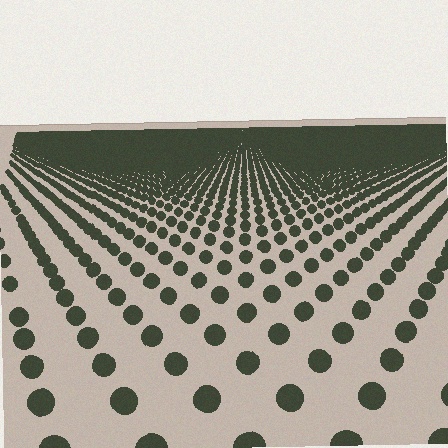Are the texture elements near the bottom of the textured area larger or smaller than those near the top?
Larger. Near the bottom, elements are closer to the viewer and appear at a bigger on-screen size.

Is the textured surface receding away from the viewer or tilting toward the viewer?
The surface is receding away from the viewer. Texture elements get smaller and denser toward the top.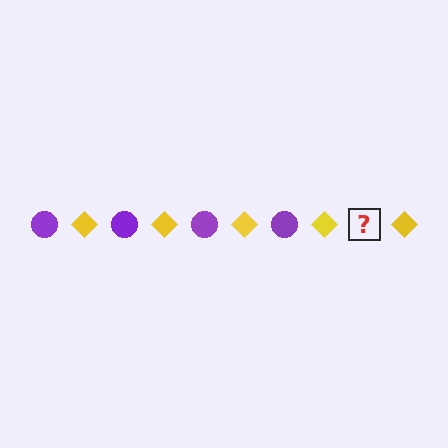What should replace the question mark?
The question mark should be replaced with a purple circle.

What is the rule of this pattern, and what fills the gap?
The rule is that the pattern alternates between purple circle and yellow diamond. The gap should be filled with a purple circle.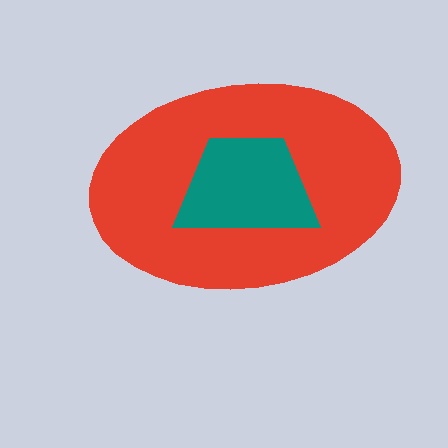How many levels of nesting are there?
2.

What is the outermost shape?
The red ellipse.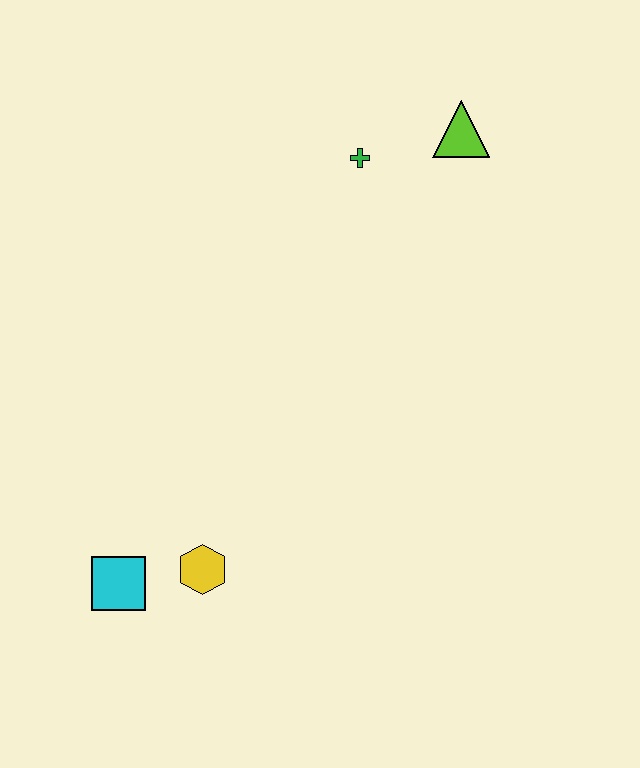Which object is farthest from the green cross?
The cyan square is farthest from the green cross.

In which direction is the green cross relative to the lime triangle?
The green cross is to the left of the lime triangle.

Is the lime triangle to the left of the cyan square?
No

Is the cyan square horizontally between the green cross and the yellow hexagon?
No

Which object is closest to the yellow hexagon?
The cyan square is closest to the yellow hexagon.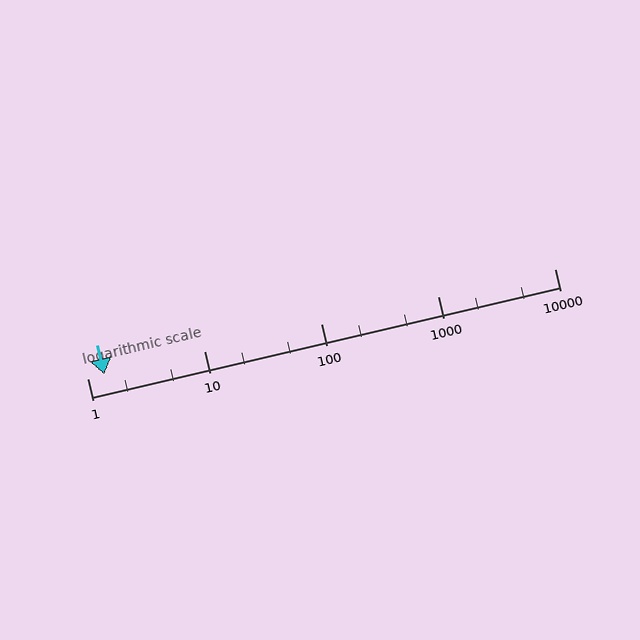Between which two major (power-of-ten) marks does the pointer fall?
The pointer is between 1 and 10.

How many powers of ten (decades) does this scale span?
The scale spans 4 decades, from 1 to 10000.